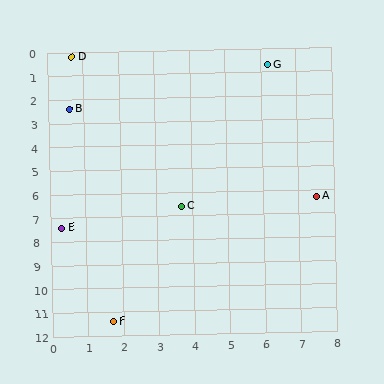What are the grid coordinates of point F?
Point F is at approximately (1.7, 11.4).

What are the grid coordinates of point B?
Point B is at approximately (0.6, 2.4).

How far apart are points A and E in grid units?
Points A and E are about 7.3 grid units apart.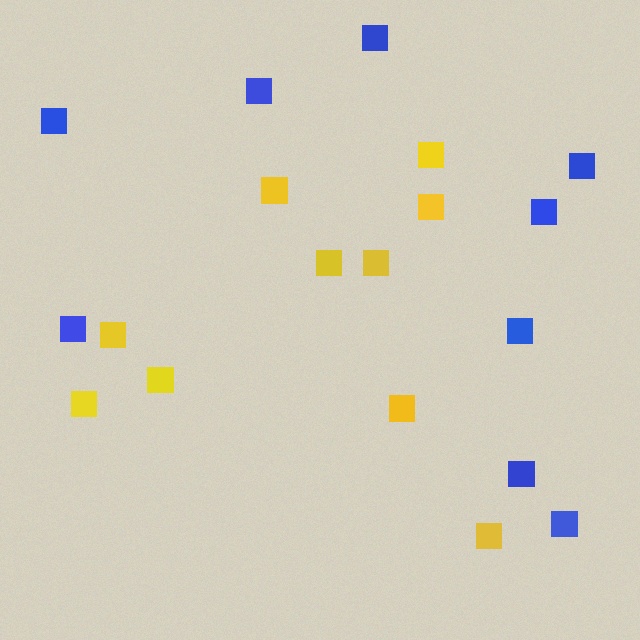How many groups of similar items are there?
There are 2 groups: one group of blue squares (9) and one group of yellow squares (10).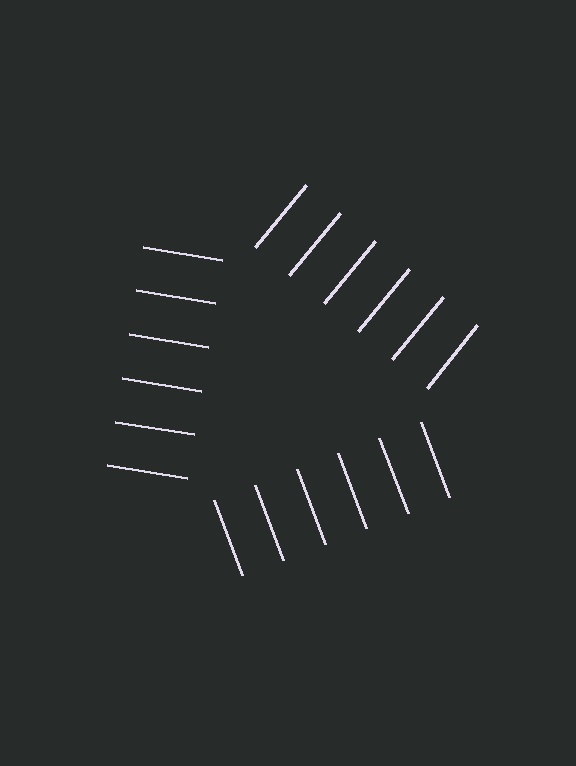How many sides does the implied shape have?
3 sides — the line-ends trace a triangle.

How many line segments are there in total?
18 — 6 along each of the 3 edges.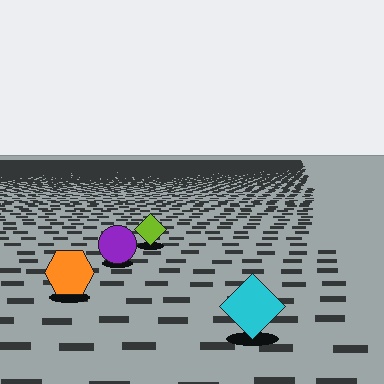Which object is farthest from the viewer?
The lime diamond is farthest from the viewer. It appears smaller and the ground texture around it is denser.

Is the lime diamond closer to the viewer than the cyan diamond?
No. The cyan diamond is closer — you can tell from the texture gradient: the ground texture is coarser near it.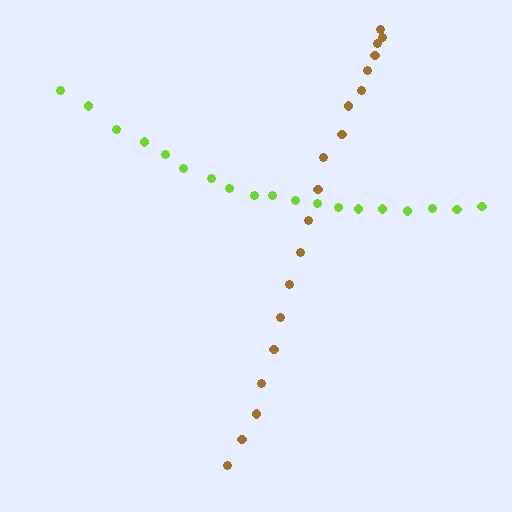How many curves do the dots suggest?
There are 2 distinct paths.